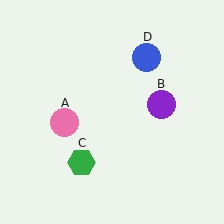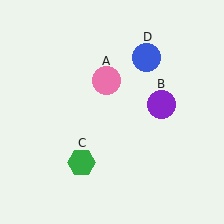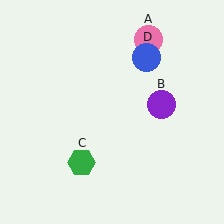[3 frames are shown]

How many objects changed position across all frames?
1 object changed position: pink circle (object A).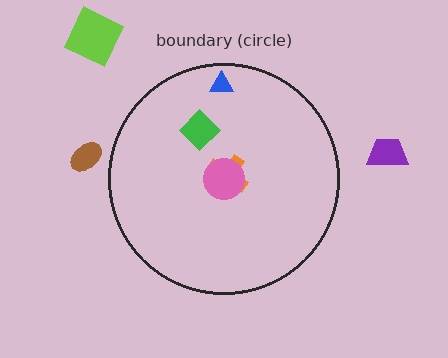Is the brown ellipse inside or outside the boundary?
Outside.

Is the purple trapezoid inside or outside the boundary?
Outside.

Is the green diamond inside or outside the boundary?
Inside.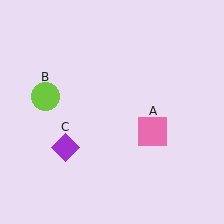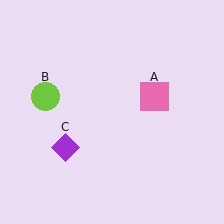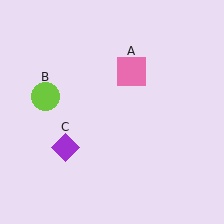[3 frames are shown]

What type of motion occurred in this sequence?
The pink square (object A) rotated counterclockwise around the center of the scene.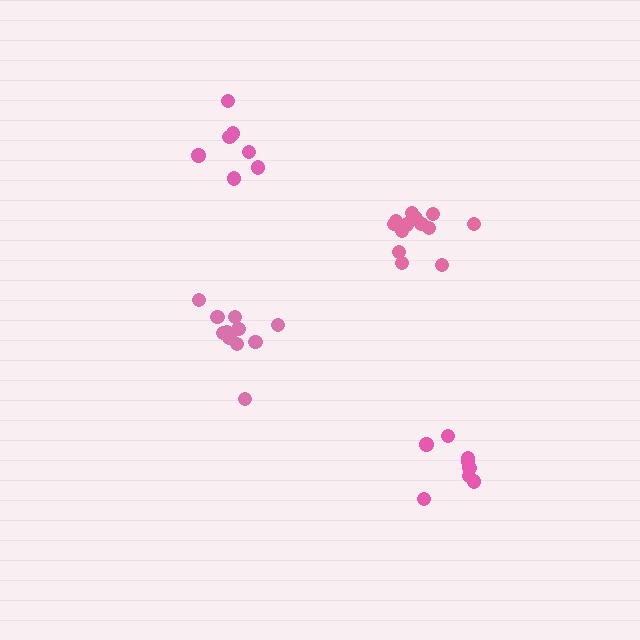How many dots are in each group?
Group 1: 13 dots, Group 2: 12 dots, Group 3: 7 dots, Group 4: 8 dots (40 total).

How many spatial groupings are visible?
There are 4 spatial groupings.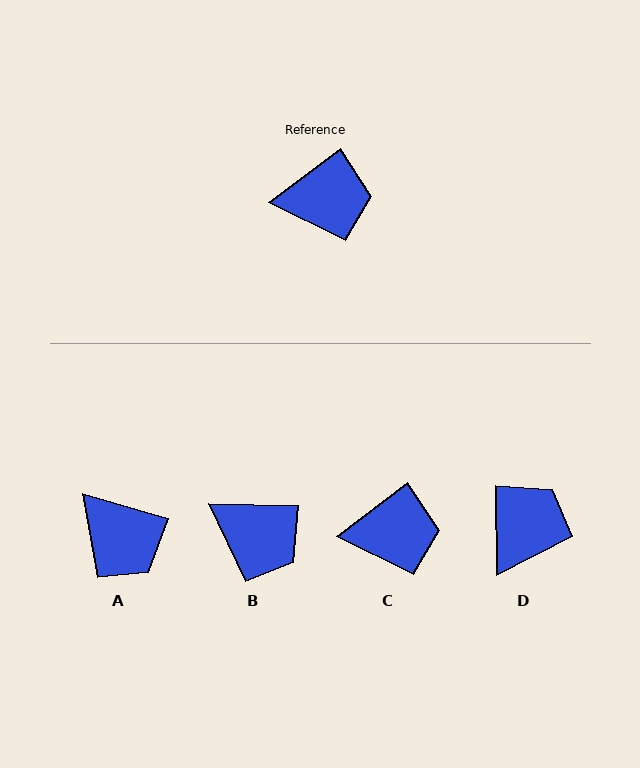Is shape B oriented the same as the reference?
No, it is off by about 39 degrees.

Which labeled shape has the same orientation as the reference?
C.